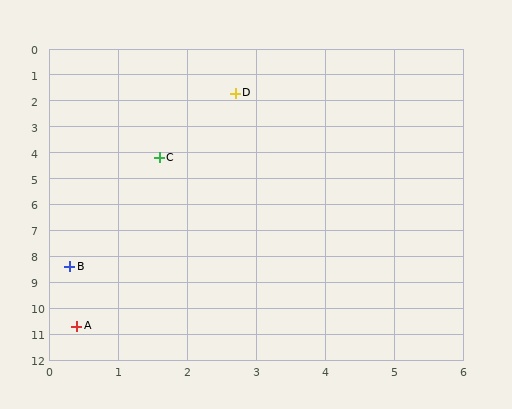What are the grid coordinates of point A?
Point A is at approximately (0.4, 10.7).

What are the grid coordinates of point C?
Point C is at approximately (1.6, 4.2).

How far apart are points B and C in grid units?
Points B and C are about 4.4 grid units apart.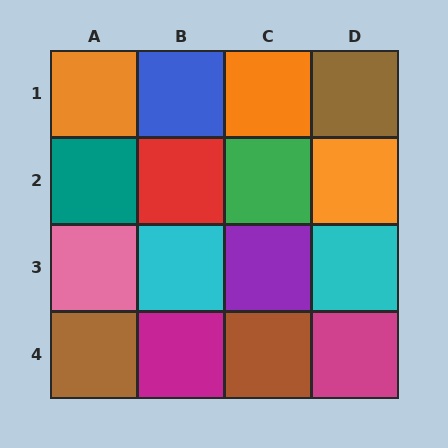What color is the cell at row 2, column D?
Orange.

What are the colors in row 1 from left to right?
Orange, blue, orange, brown.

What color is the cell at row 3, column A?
Pink.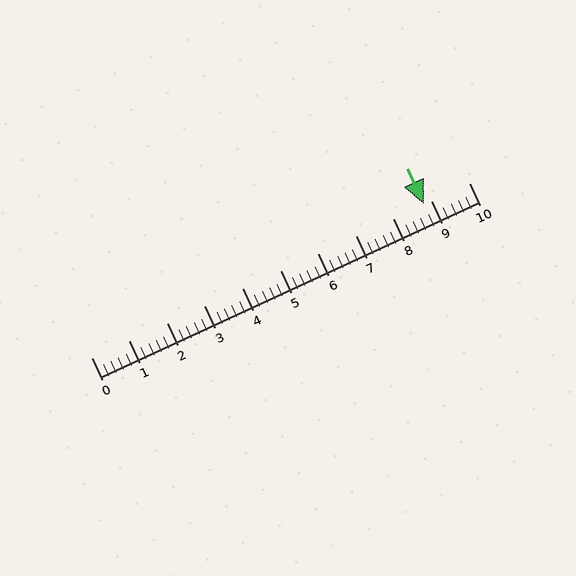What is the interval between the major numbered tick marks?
The major tick marks are spaced 1 units apart.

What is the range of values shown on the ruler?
The ruler shows values from 0 to 10.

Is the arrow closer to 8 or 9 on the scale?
The arrow is closer to 9.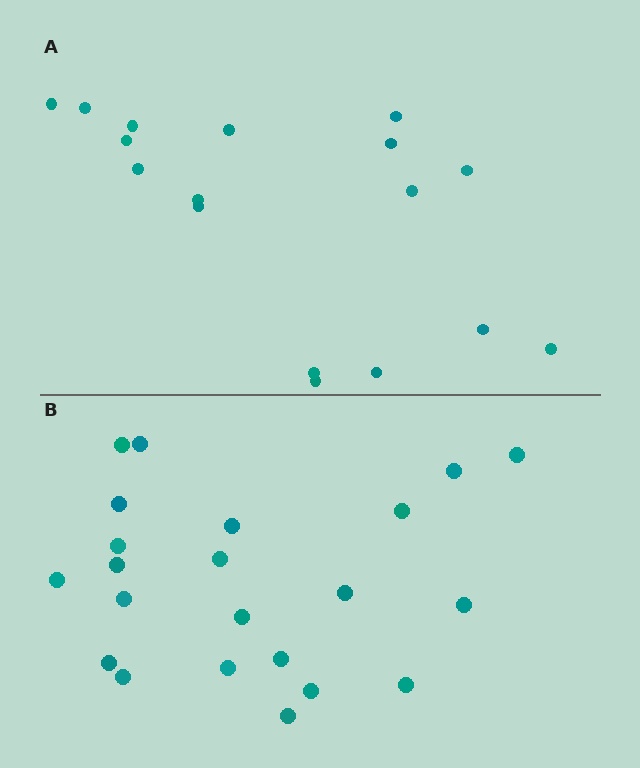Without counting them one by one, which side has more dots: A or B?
Region B (the bottom region) has more dots.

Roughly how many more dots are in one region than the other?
Region B has about 5 more dots than region A.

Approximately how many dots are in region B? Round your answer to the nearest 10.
About 20 dots. (The exact count is 22, which rounds to 20.)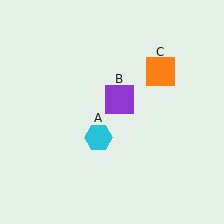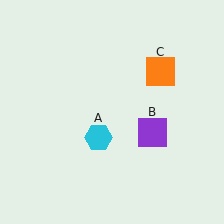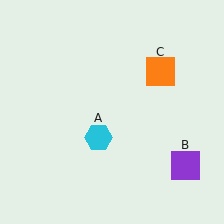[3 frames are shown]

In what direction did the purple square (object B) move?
The purple square (object B) moved down and to the right.